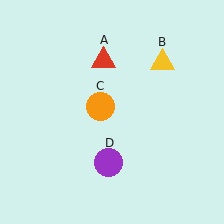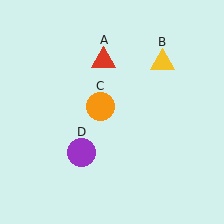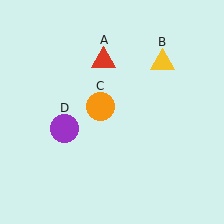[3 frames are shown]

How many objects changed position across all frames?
1 object changed position: purple circle (object D).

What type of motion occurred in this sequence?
The purple circle (object D) rotated clockwise around the center of the scene.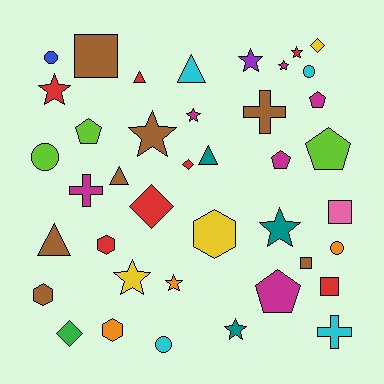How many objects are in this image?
There are 40 objects.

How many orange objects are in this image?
There are 3 orange objects.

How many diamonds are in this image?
There are 4 diamonds.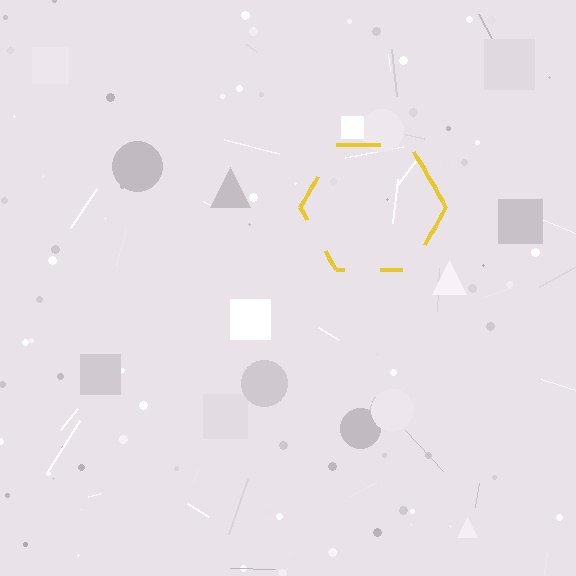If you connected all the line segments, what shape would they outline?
They would outline a hexagon.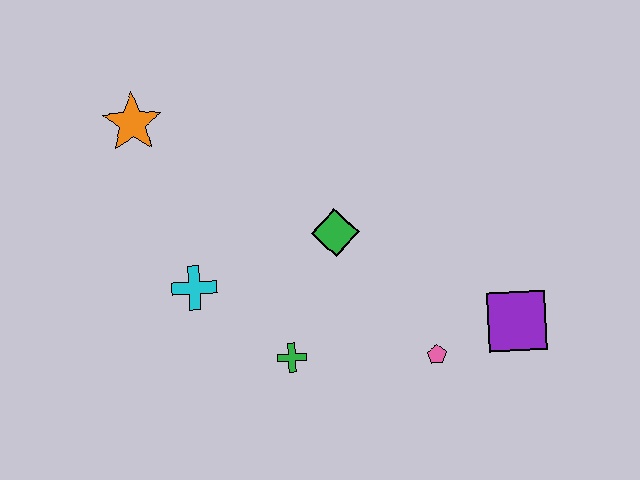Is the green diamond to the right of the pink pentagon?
No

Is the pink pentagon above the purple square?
No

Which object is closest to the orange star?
The cyan cross is closest to the orange star.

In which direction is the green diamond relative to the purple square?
The green diamond is to the left of the purple square.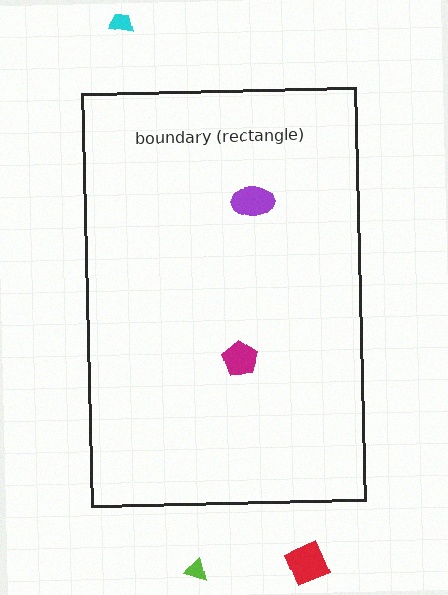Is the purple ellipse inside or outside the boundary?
Inside.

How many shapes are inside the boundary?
2 inside, 3 outside.